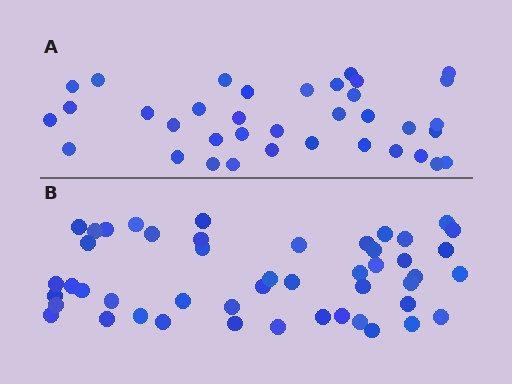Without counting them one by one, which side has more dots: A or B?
Region B (the bottom region) has more dots.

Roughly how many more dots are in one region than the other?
Region B has roughly 12 or so more dots than region A.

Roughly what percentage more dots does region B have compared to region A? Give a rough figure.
About 35% more.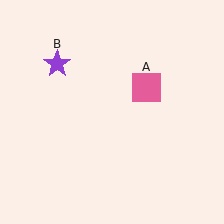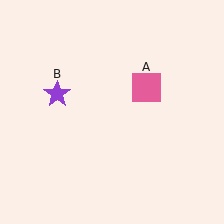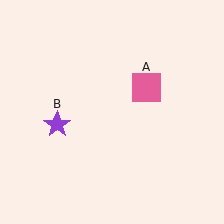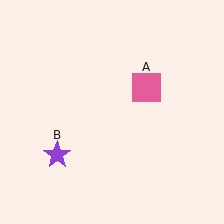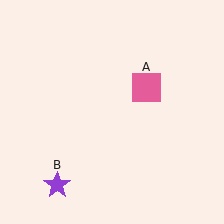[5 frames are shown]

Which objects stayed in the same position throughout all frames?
Pink square (object A) remained stationary.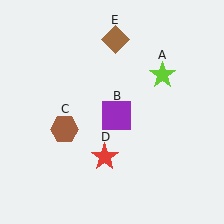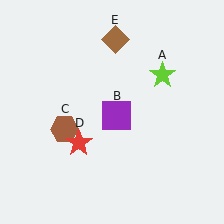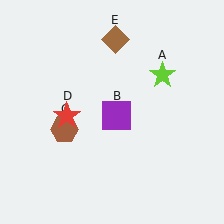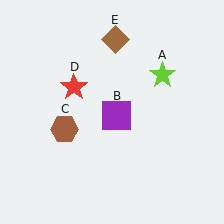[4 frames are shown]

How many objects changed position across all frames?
1 object changed position: red star (object D).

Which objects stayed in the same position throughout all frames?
Lime star (object A) and purple square (object B) and brown hexagon (object C) and brown diamond (object E) remained stationary.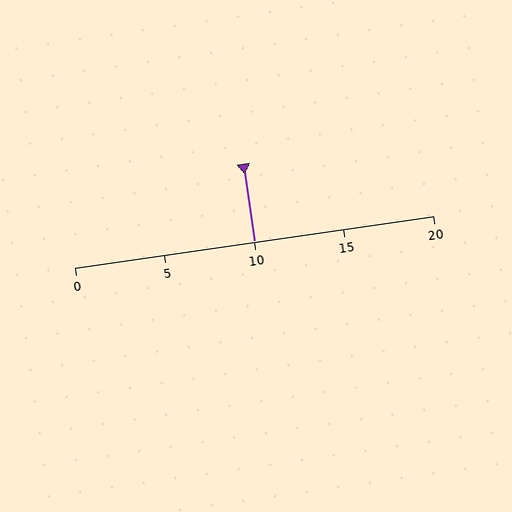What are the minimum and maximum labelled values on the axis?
The axis runs from 0 to 20.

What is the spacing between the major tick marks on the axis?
The major ticks are spaced 5 apart.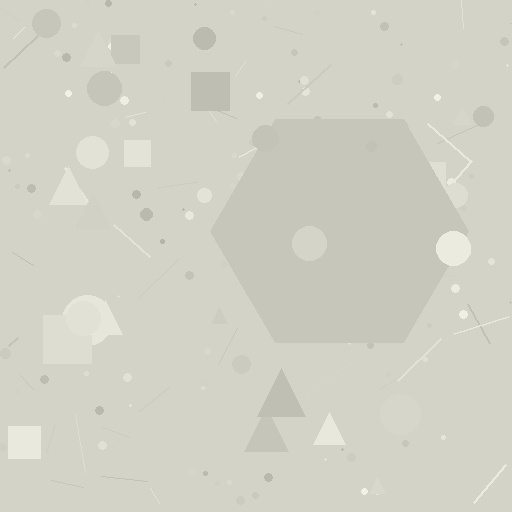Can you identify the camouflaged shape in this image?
The camouflaged shape is a hexagon.